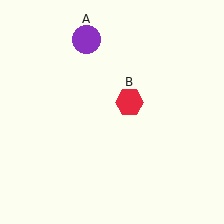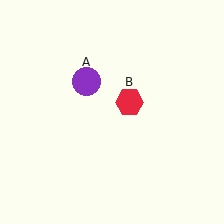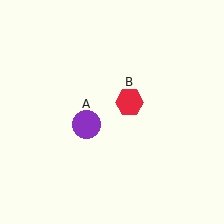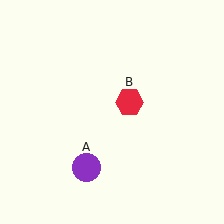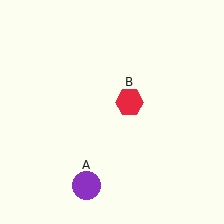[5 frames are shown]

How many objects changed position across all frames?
1 object changed position: purple circle (object A).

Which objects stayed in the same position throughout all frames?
Red hexagon (object B) remained stationary.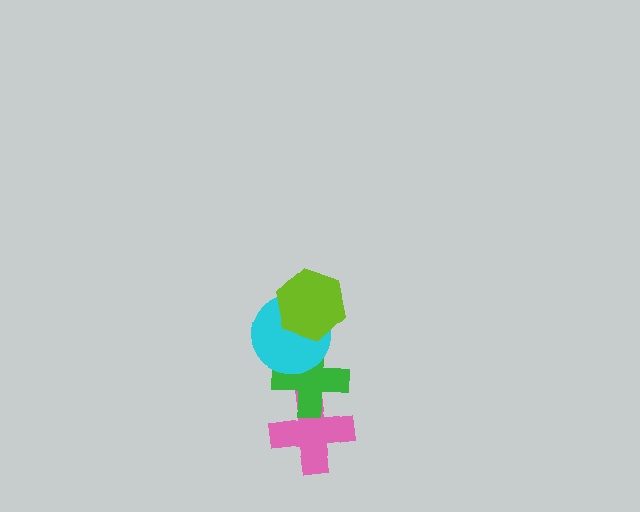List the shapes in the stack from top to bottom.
From top to bottom: the lime hexagon, the cyan circle, the green cross, the pink cross.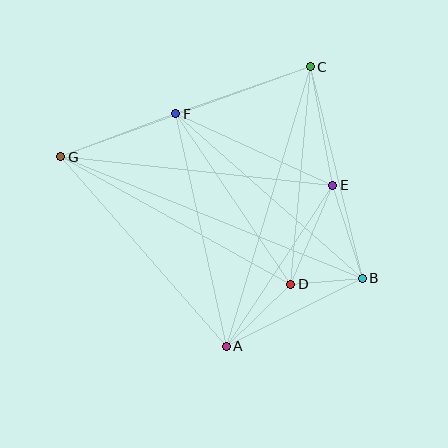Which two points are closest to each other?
Points B and D are closest to each other.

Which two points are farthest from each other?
Points B and G are farthest from each other.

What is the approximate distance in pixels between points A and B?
The distance between A and B is approximately 152 pixels.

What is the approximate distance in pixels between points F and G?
The distance between F and G is approximately 123 pixels.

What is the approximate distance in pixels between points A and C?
The distance between A and C is approximately 292 pixels.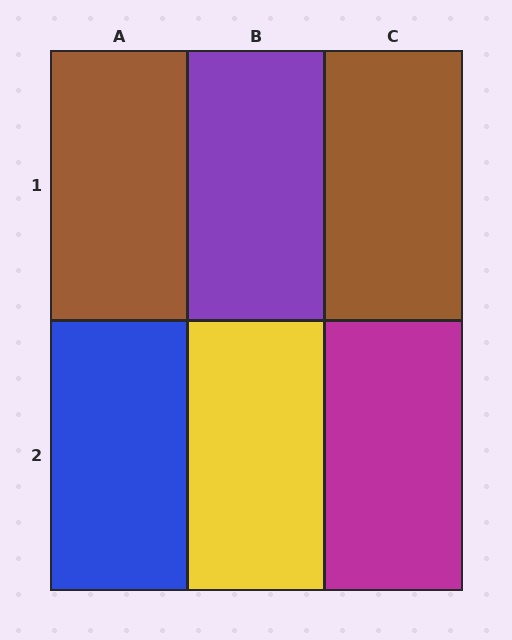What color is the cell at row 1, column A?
Brown.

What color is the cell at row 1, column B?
Purple.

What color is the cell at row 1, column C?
Brown.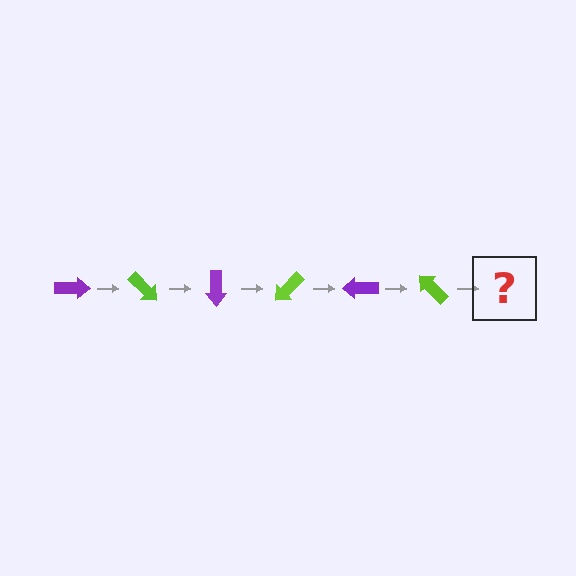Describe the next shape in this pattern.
It should be a purple arrow, rotated 270 degrees from the start.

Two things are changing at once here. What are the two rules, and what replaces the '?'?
The two rules are that it rotates 45 degrees each step and the color cycles through purple and lime. The '?' should be a purple arrow, rotated 270 degrees from the start.